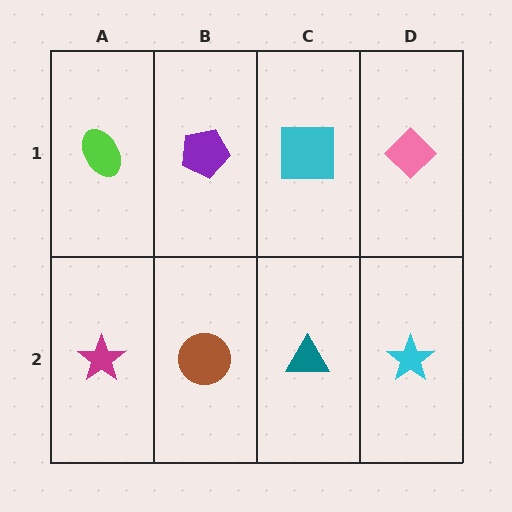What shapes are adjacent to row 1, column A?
A magenta star (row 2, column A), a purple pentagon (row 1, column B).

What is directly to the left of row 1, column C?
A purple pentagon.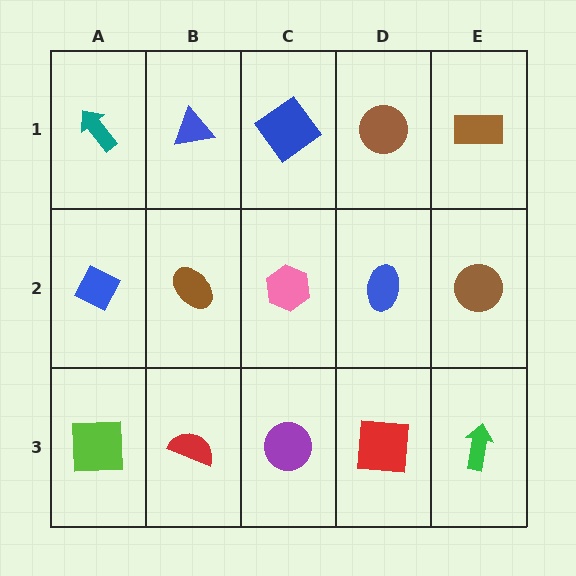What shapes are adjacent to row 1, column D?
A blue ellipse (row 2, column D), a blue diamond (row 1, column C), a brown rectangle (row 1, column E).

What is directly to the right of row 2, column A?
A brown ellipse.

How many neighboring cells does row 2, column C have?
4.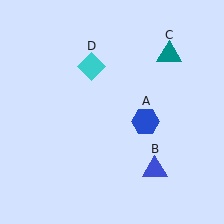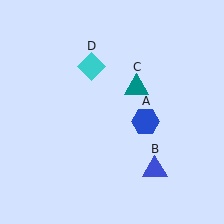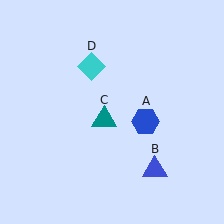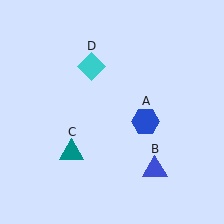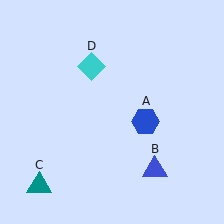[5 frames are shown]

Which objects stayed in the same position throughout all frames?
Blue hexagon (object A) and blue triangle (object B) and cyan diamond (object D) remained stationary.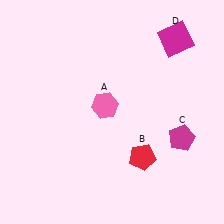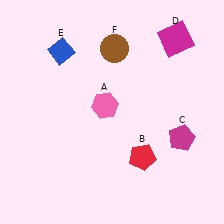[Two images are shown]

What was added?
A blue diamond (E), a brown circle (F) were added in Image 2.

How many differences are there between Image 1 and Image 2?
There are 2 differences between the two images.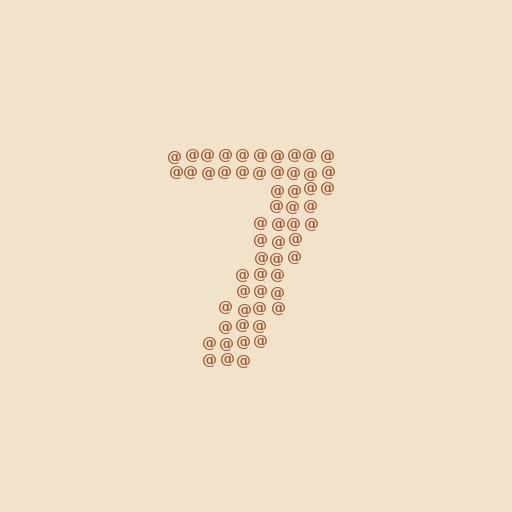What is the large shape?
The large shape is the digit 7.